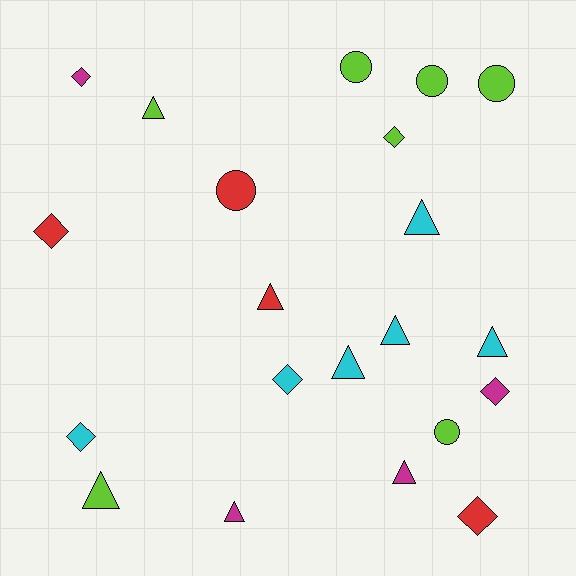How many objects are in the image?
There are 21 objects.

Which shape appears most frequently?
Triangle, with 9 objects.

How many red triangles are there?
There is 1 red triangle.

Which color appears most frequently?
Lime, with 7 objects.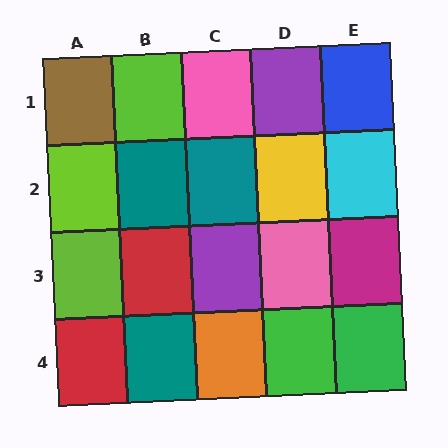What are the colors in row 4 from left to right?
Red, teal, orange, green, green.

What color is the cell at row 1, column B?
Lime.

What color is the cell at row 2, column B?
Teal.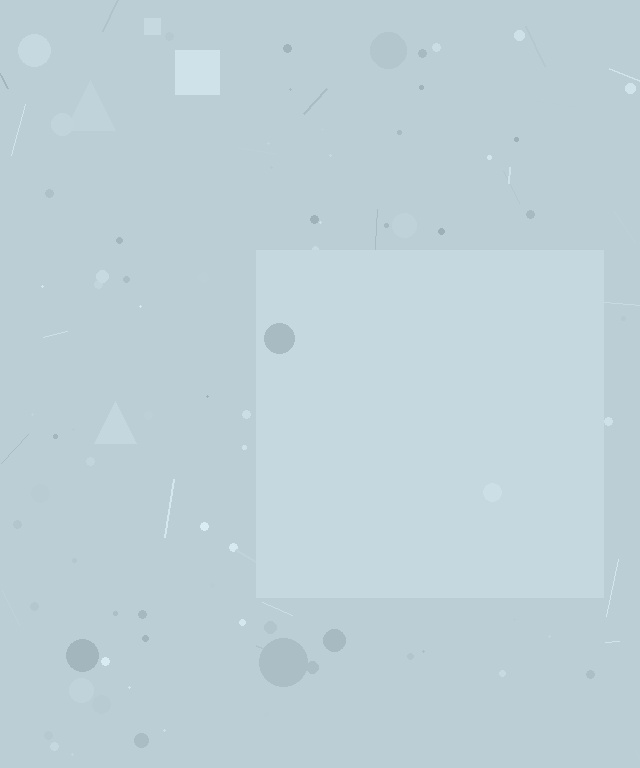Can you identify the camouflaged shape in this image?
The camouflaged shape is a square.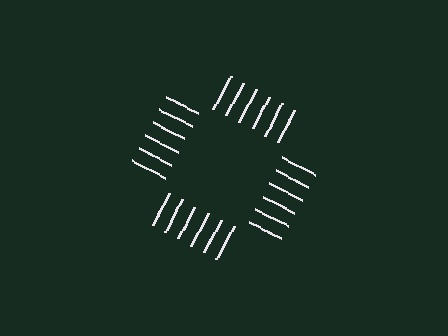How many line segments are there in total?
24 — 6 along each of the 4 edges.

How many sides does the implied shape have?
4 sides — the line-ends trace a square.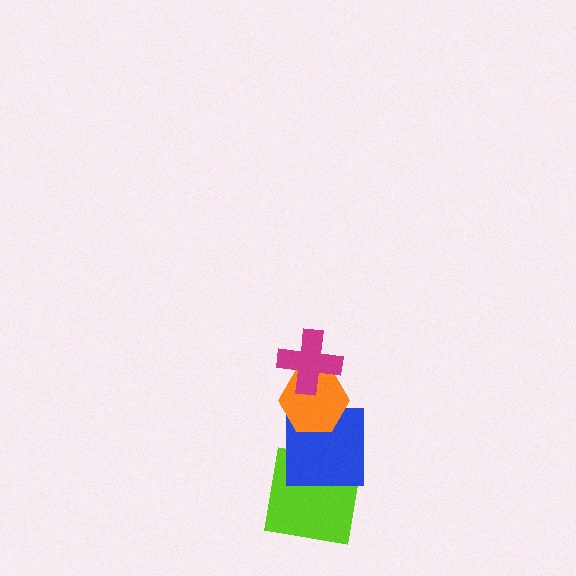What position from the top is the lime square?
The lime square is 4th from the top.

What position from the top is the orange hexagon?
The orange hexagon is 2nd from the top.